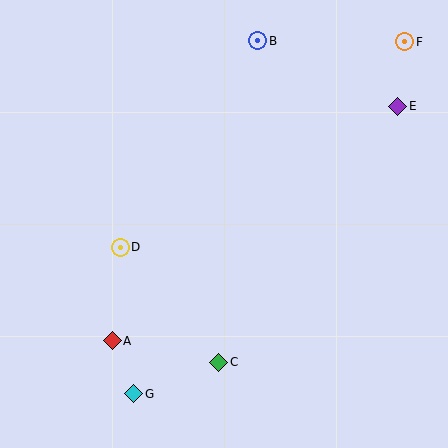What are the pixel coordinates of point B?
Point B is at (258, 41).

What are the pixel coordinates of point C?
Point C is at (219, 362).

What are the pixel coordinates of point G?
Point G is at (134, 394).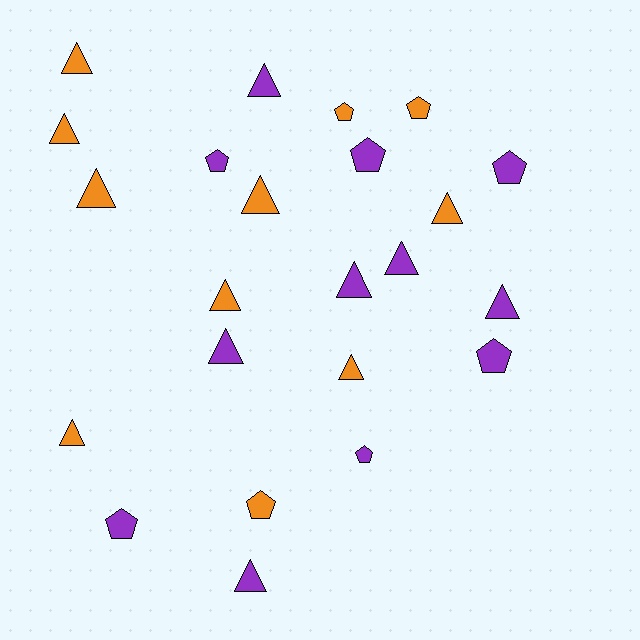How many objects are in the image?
There are 23 objects.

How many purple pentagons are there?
There are 6 purple pentagons.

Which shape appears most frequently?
Triangle, with 14 objects.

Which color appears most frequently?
Purple, with 12 objects.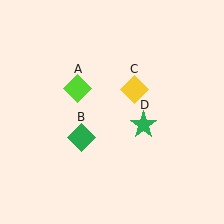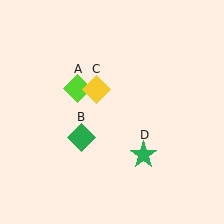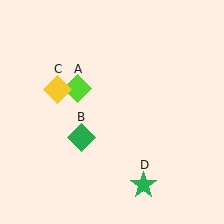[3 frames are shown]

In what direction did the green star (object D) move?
The green star (object D) moved down.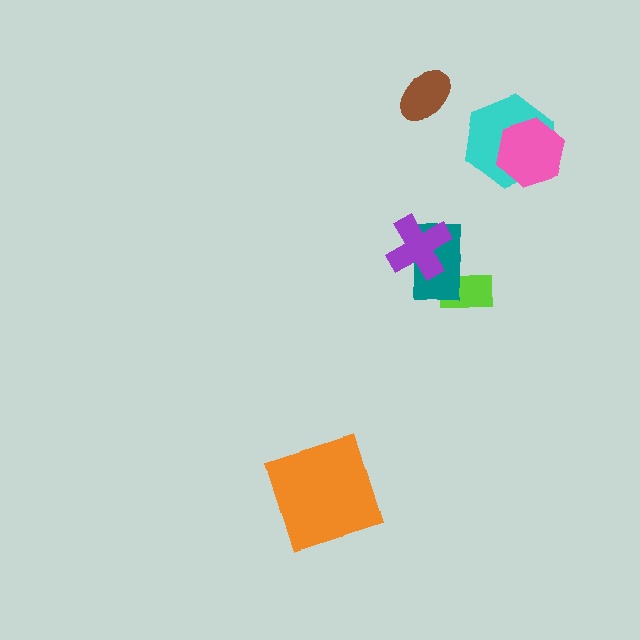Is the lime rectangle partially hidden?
Yes, it is partially covered by another shape.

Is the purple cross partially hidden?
No, no other shape covers it.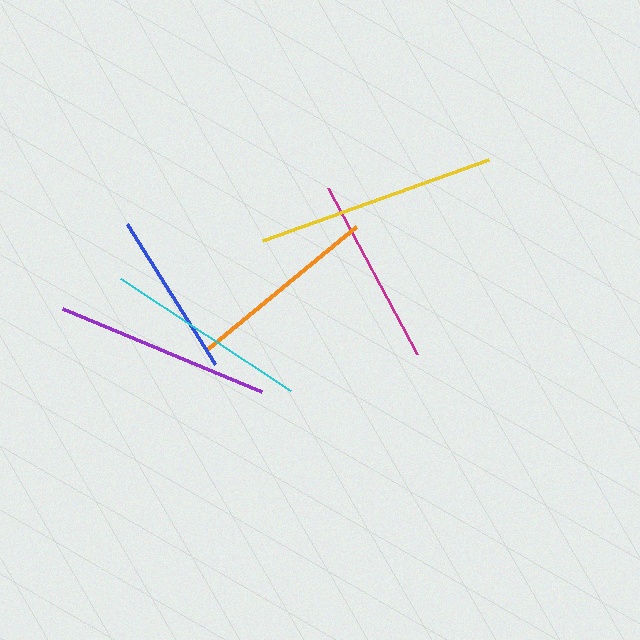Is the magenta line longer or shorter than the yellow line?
The yellow line is longer than the magenta line.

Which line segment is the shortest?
The blue line is the shortest at approximately 166 pixels.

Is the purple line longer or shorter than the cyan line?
The purple line is longer than the cyan line.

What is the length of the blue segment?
The blue segment is approximately 166 pixels long.